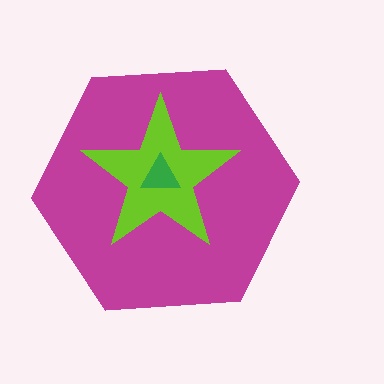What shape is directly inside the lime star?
The green triangle.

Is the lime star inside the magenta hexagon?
Yes.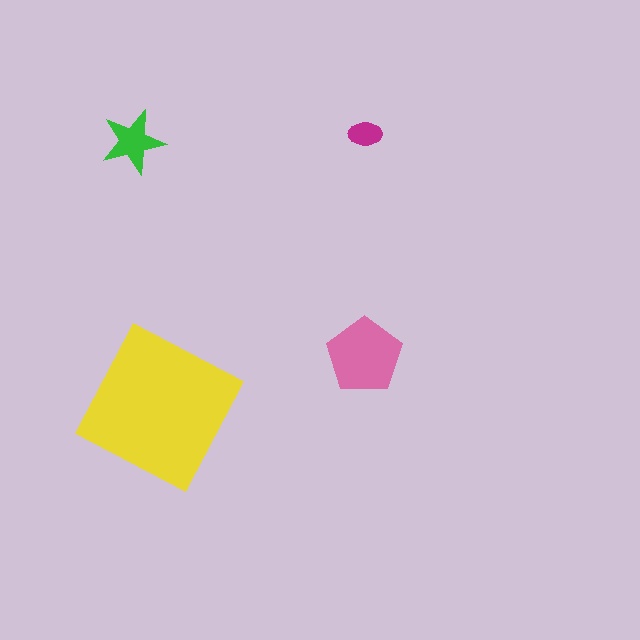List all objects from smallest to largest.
The magenta ellipse, the green star, the pink pentagon, the yellow square.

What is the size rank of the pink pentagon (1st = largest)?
2nd.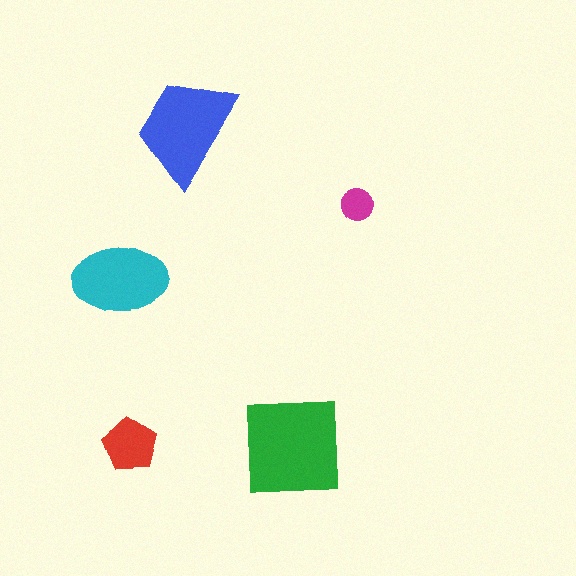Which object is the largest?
The green square.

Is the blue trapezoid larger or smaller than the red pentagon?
Larger.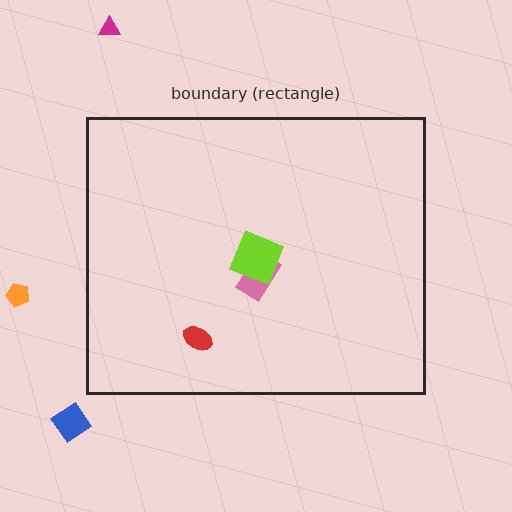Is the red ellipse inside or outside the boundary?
Inside.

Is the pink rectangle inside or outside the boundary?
Inside.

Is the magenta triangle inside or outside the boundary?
Outside.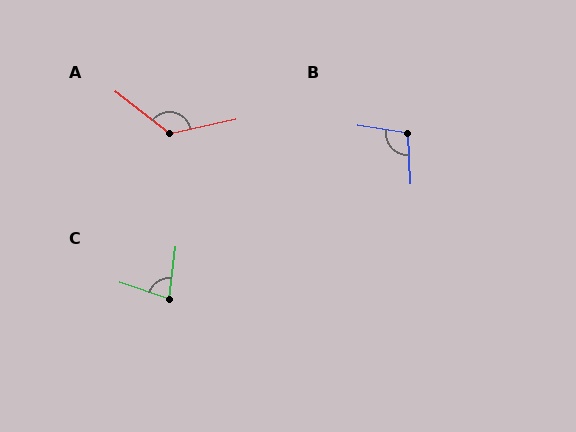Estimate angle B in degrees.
Approximately 102 degrees.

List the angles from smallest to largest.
C (79°), B (102°), A (130°).